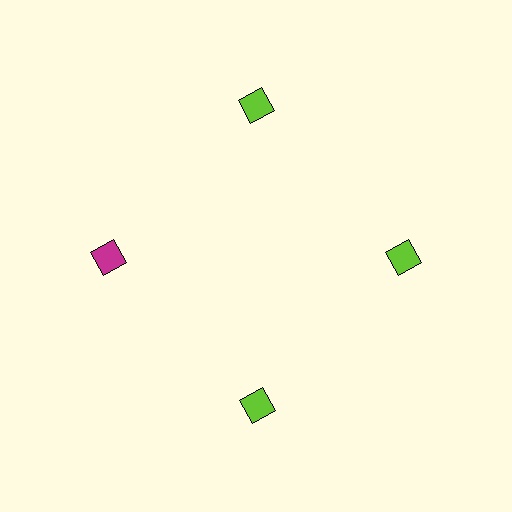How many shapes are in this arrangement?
There are 4 shapes arranged in a ring pattern.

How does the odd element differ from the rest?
It has a different color: magenta instead of lime.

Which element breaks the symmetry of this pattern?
The magenta diamond at roughly the 9 o'clock position breaks the symmetry. All other shapes are lime diamonds.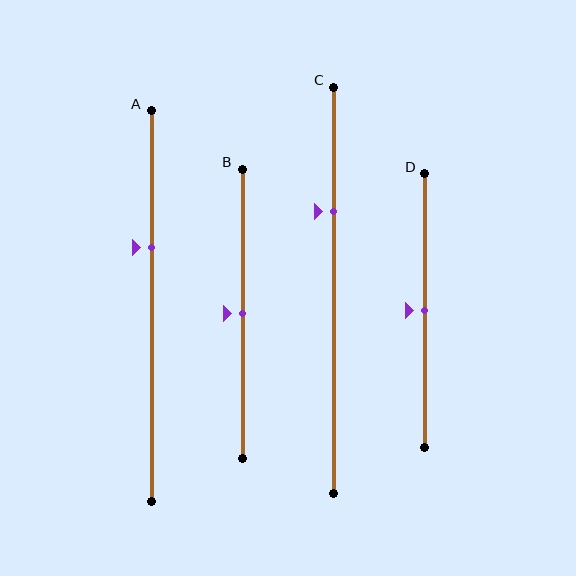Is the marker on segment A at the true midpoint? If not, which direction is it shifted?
No, the marker on segment A is shifted upward by about 15% of the segment length.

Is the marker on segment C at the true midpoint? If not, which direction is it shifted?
No, the marker on segment C is shifted upward by about 19% of the segment length.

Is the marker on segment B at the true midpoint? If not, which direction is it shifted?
Yes, the marker on segment B is at the true midpoint.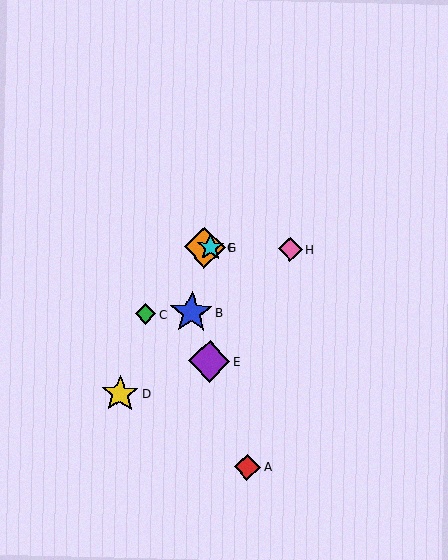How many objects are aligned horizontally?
3 objects (F, G, H) are aligned horizontally.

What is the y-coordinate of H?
Object H is at y≈249.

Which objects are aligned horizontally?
Objects F, G, H are aligned horizontally.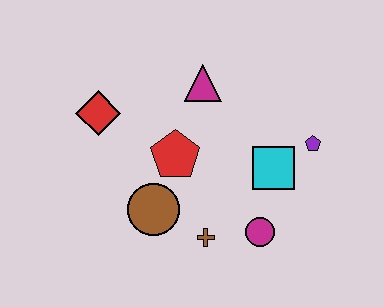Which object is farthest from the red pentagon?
The purple pentagon is farthest from the red pentagon.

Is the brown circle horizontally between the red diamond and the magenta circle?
Yes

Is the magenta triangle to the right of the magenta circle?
No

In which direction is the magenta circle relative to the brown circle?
The magenta circle is to the right of the brown circle.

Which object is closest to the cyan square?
The purple pentagon is closest to the cyan square.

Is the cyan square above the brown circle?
Yes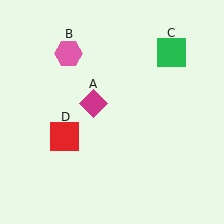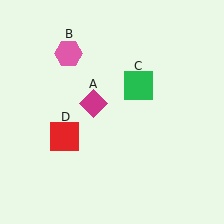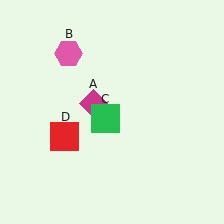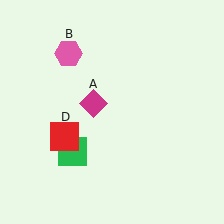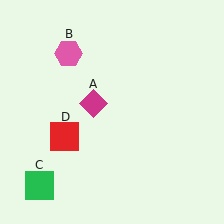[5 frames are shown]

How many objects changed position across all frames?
1 object changed position: green square (object C).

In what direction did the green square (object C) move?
The green square (object C) moved down and to the left.